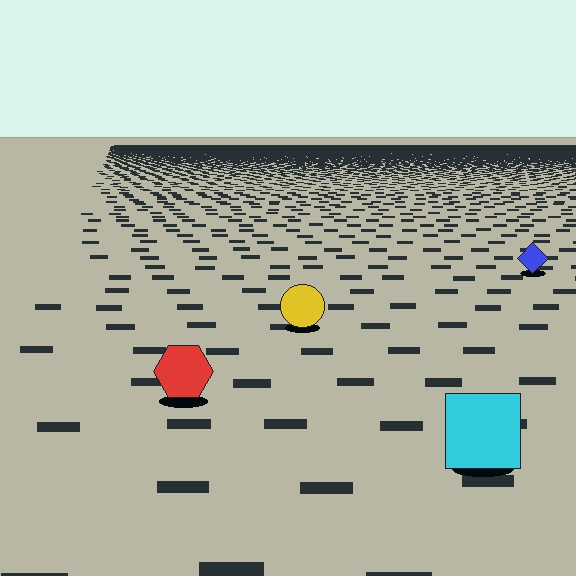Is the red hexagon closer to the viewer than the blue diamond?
Yes. The red hexagon is closer — you can tell from the texture gradient: the ground texture is coarser near it.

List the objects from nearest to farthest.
From nearest to farthest: the cyan square, the red hexagon, the yellow circle, the blue diamond.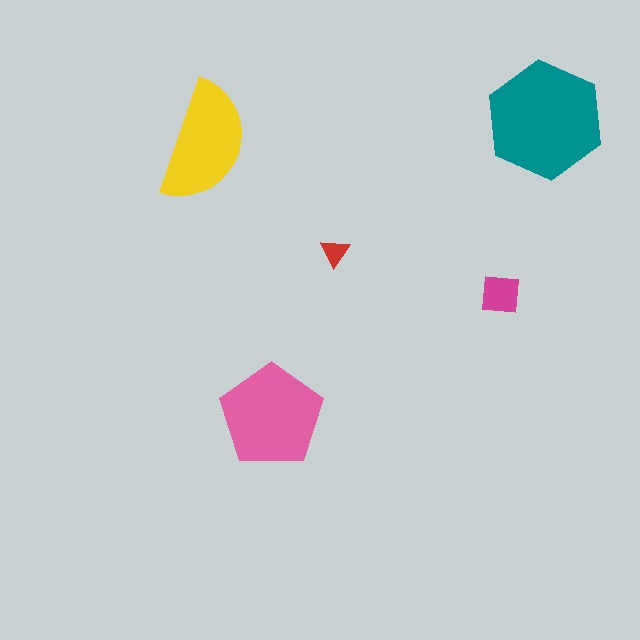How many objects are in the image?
There are 5 objects in the image.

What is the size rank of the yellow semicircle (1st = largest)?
3rd.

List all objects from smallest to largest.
The red triangle, the magenta square, the yellow semicircle, the pink pentagon, the teal hexagon.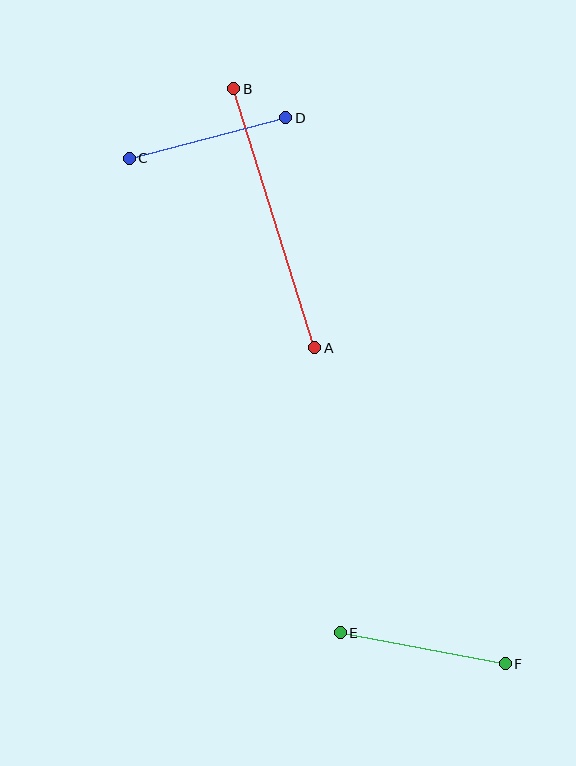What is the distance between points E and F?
The distance is approximately 168 pixels.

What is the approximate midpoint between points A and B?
The midpoint is at approximately (274, 218) pixels.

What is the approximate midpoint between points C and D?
The midpoint is at approximately (207, 138) pixels.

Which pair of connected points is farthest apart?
Points A and B are farthest apart.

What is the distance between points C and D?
The distance is approximately 162 pixels.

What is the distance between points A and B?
The distance is approximately 271 pixels.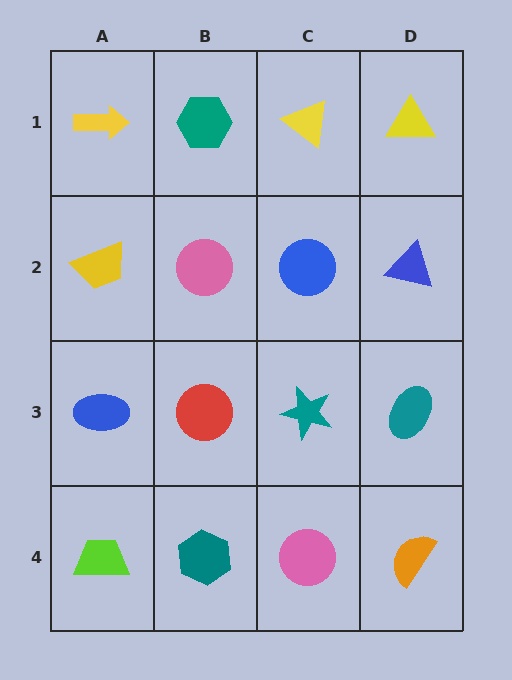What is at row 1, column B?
A teal hexagon.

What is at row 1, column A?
A yellow arrow.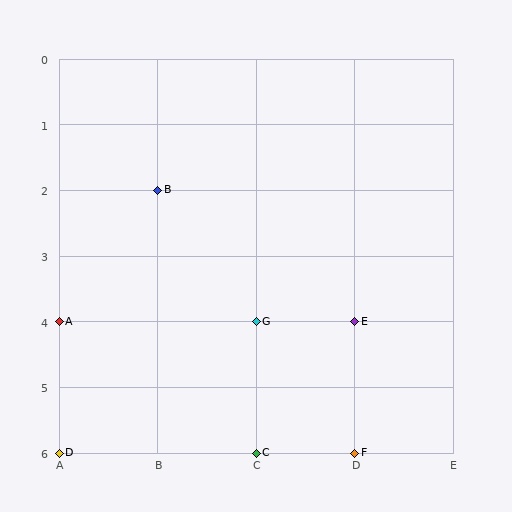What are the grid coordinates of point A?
Point A is at grid coordinates (A, 4).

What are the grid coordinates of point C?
Point C is at grid coordinates (C, 6).